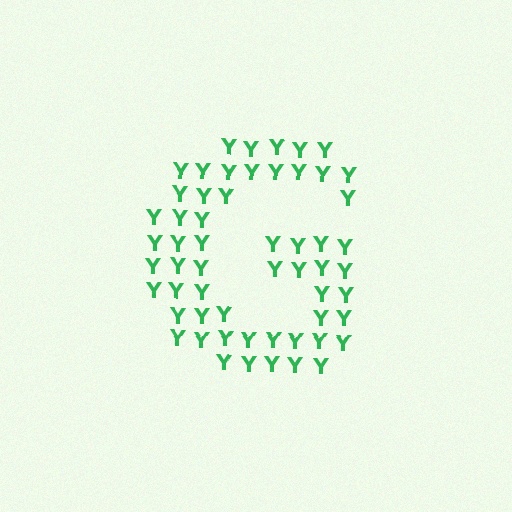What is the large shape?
The large shape is the letter G.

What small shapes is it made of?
It is made of small letter Y's.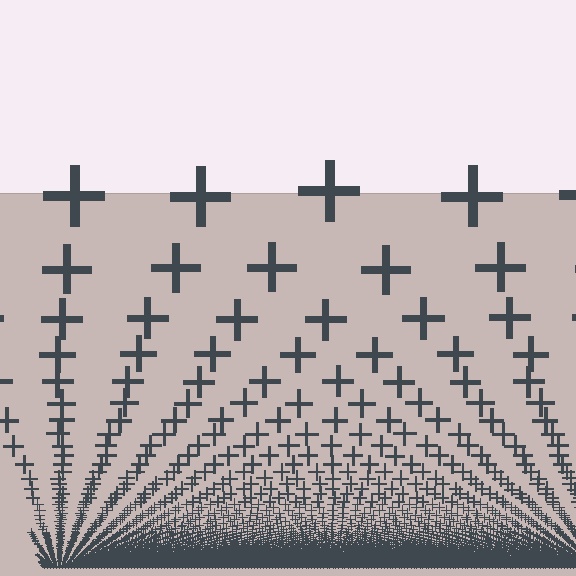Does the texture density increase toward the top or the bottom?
Density increases toward the bottom.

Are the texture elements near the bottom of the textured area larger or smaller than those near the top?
Smaller. The gradient is inverted — elements near the bottom are smaller and denser.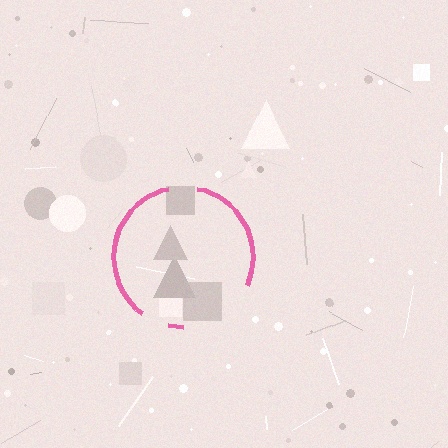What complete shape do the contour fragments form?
The contour fragments form a circle.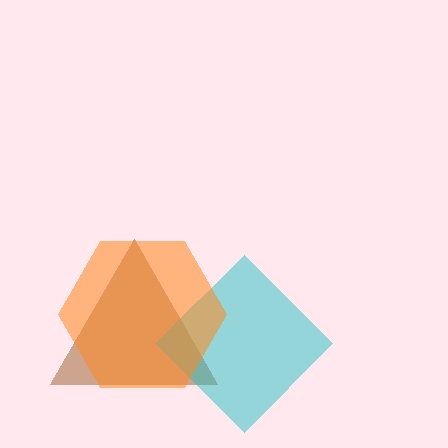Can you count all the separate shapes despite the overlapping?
Yes, there are 3 separate shapes.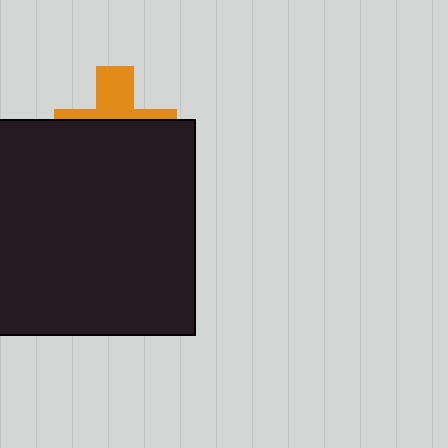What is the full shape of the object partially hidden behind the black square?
The partially hidden object is an orange cross.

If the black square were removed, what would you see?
You would see the complete orange cross.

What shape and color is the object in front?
The object in front is a black square.